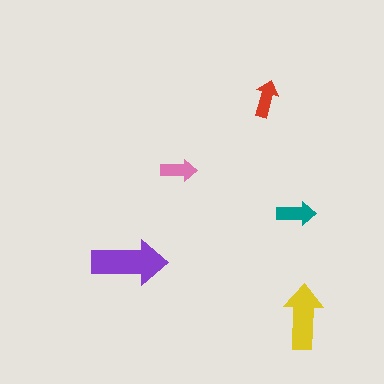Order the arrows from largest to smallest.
the purple one, the yellow one, the teal one, the red one, the pink one.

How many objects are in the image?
There are 5 objects in the image.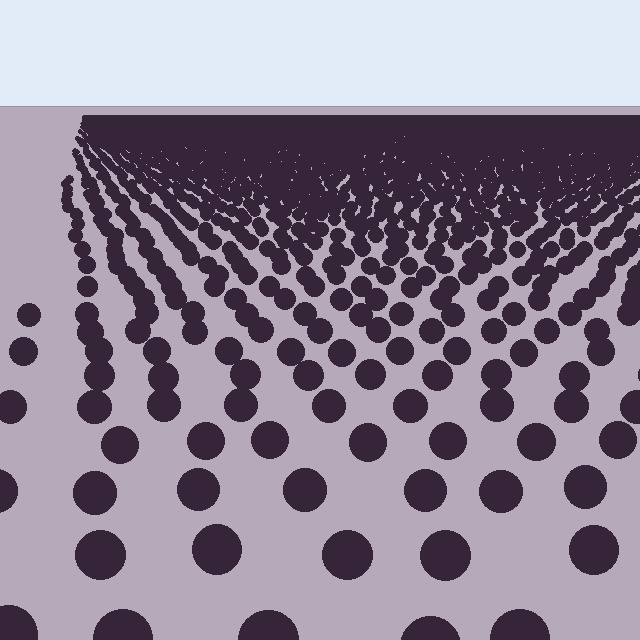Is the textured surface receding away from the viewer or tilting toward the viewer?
The surface is receding away from the viewer. Texture elements get smaller and denser toward the top.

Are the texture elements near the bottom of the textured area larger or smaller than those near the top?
Larger. Near the bottom, elements are closer to the viewer and appear at a bigger on-screen size.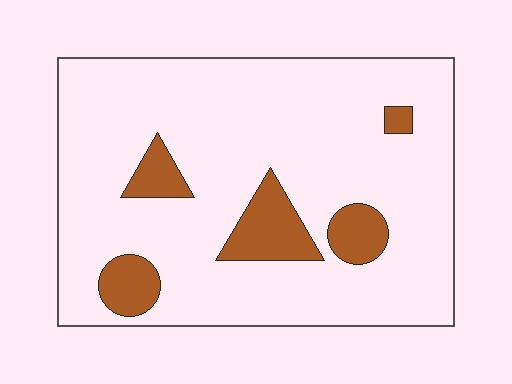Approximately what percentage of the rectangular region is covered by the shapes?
Approximately 15%.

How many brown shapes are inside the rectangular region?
5.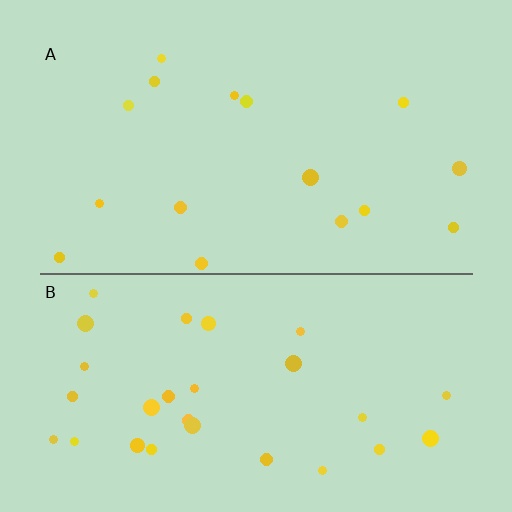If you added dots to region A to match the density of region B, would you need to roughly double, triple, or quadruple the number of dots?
Approximately double.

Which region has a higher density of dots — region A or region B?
B (the bottom).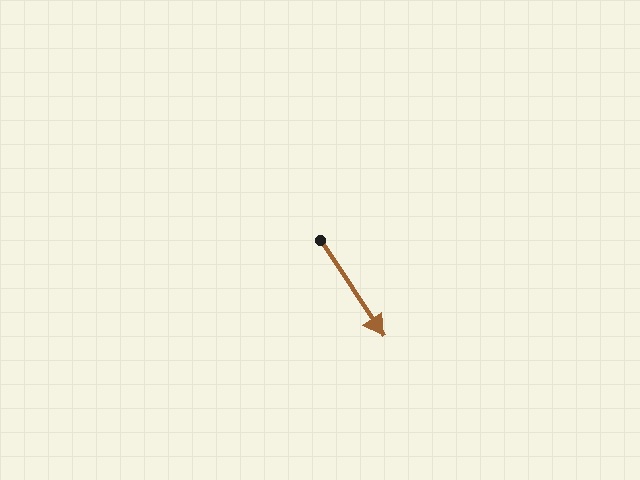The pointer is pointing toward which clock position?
Roughly 5 o'clock.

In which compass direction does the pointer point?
Southeast.